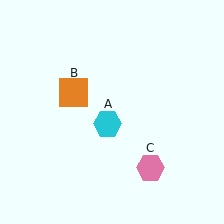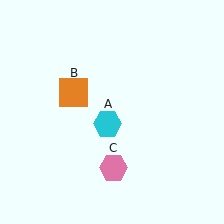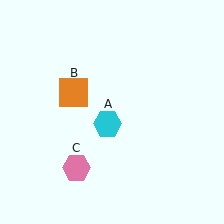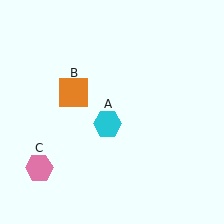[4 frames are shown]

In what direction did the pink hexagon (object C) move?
The pink hexagon (object C) moved left.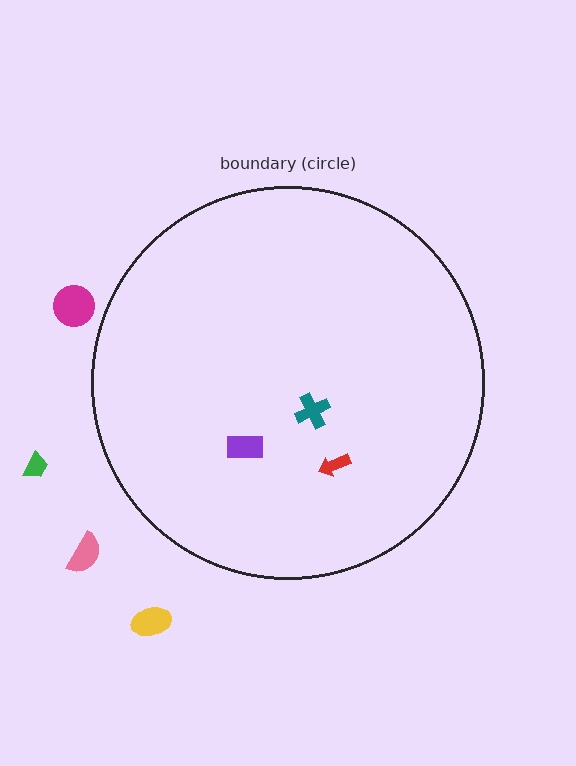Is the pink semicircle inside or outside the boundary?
Outside.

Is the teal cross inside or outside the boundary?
Inside.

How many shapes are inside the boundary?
3 inside, 4 outside.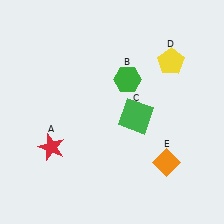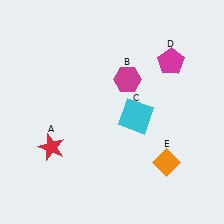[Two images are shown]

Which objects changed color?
B changed from green to magenta. C changed from green to cyan. D changed from yellow to magenta.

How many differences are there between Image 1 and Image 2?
There are 3 differences between the two images.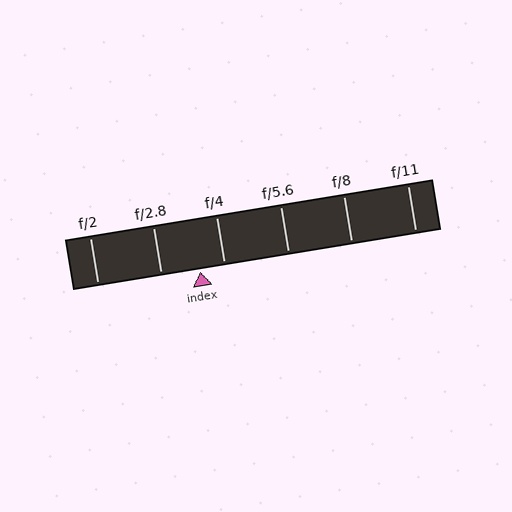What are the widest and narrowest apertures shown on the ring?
The widest aperture shown is f/2 and the narrowest is f/11.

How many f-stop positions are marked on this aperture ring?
There are 6 f-stop positions marked.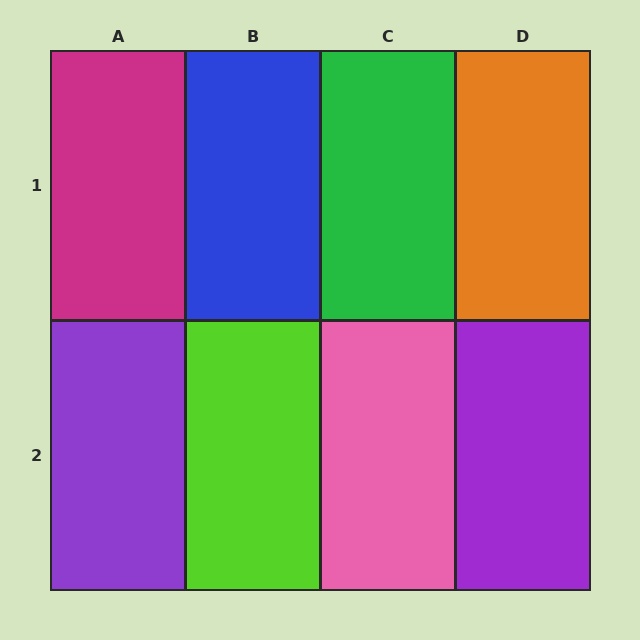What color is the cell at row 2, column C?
Pink.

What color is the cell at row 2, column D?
Purple.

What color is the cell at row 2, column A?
Purple.